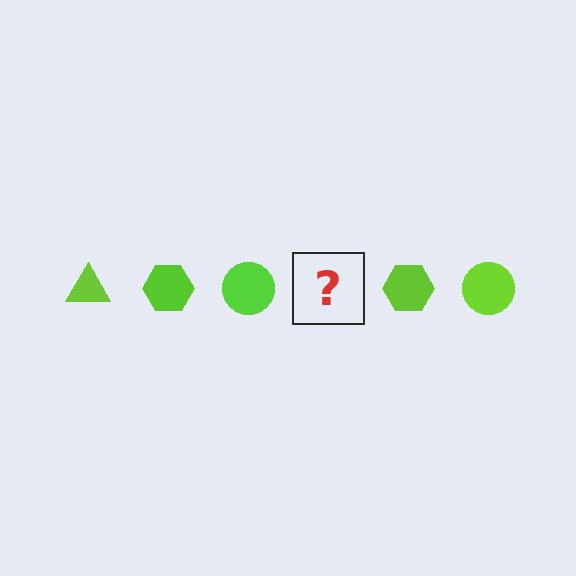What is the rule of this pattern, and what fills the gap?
The rule is that the pattern cycles through triangle, hexagon, circle shapes in lime. The gap should be filled with a lime triangle.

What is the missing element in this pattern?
The missing element is a lime triangle.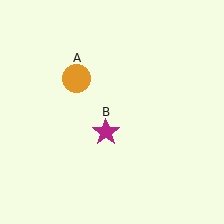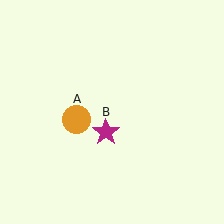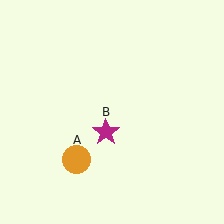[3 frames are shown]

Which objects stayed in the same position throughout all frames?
Magenta star (object B) remained stationary.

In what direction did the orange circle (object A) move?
The orange circle (object A) moved down.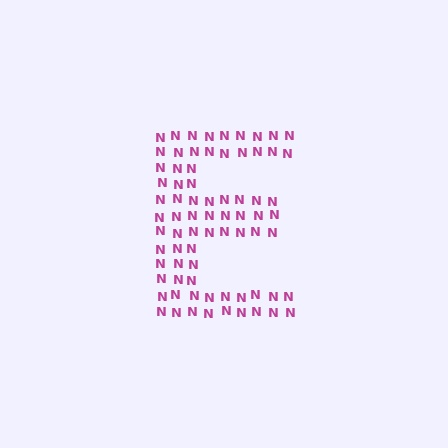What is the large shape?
The large shape is the letter E.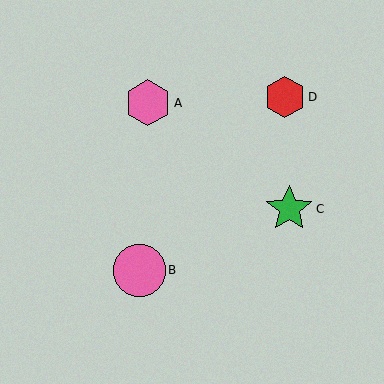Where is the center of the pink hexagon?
The center of the pink hexagon is at (148, 103).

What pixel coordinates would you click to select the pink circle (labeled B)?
Click at (139, 270) to select the pink circle B.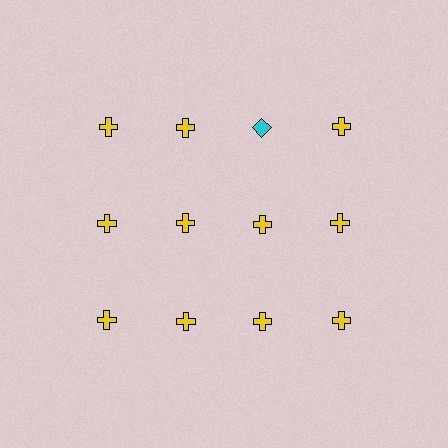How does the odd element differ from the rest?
It differs in both color (cyan instead of yellow) and shape (diamond instead of cross).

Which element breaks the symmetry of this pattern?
The cyan diamond in the top row, center column breaks the symmetry. All other shapes are yellow crosses.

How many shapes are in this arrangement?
There are 12 shapes arranged in a grid pattern.